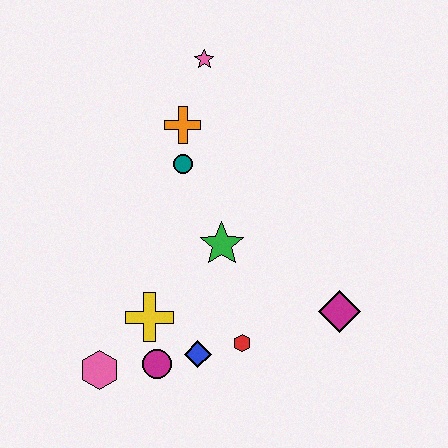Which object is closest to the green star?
The teal circle is closest to the green star.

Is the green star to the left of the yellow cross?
No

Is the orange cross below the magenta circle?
No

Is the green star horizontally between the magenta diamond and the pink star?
Yes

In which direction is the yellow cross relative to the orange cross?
The yellow cross is below the orange cross.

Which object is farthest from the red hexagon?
The pink star is farthest from the red hexagon.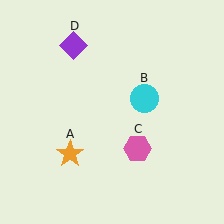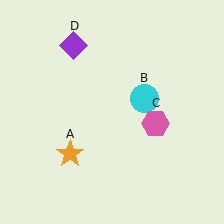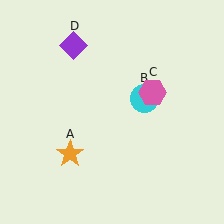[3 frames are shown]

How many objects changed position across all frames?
1 object changed position: pink hexagon (object C).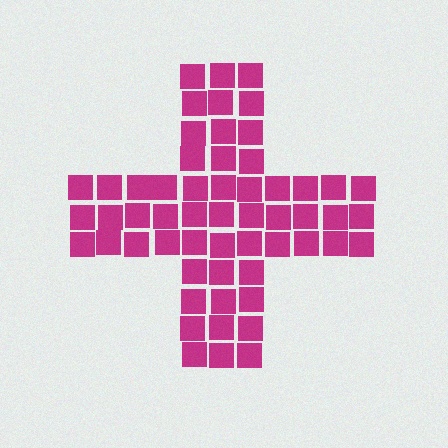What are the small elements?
The small elements are squares.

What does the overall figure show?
The overall figure shows a cross.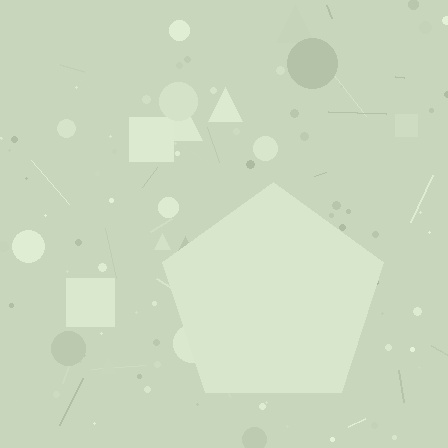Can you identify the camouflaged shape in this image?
The camouflaged shape is a pentagon.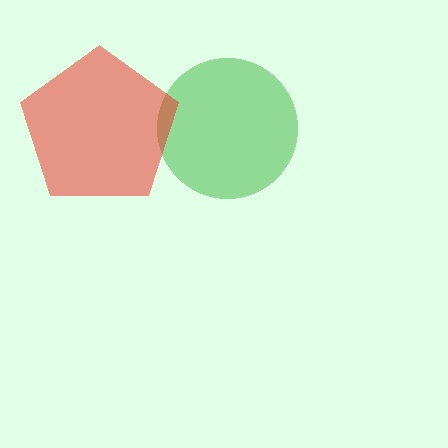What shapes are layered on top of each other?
The layered shapes are: a green circle, a red pentagon.